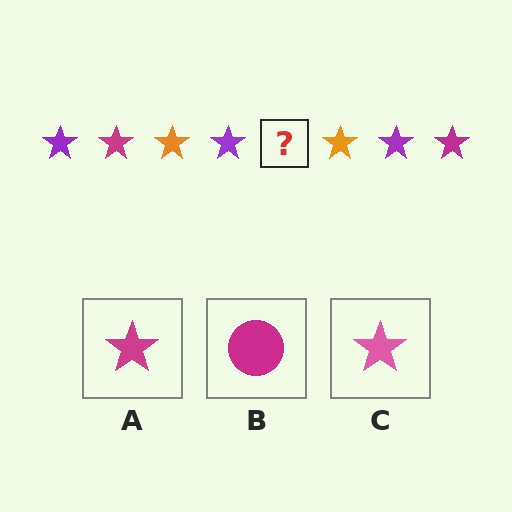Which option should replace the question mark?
Option A.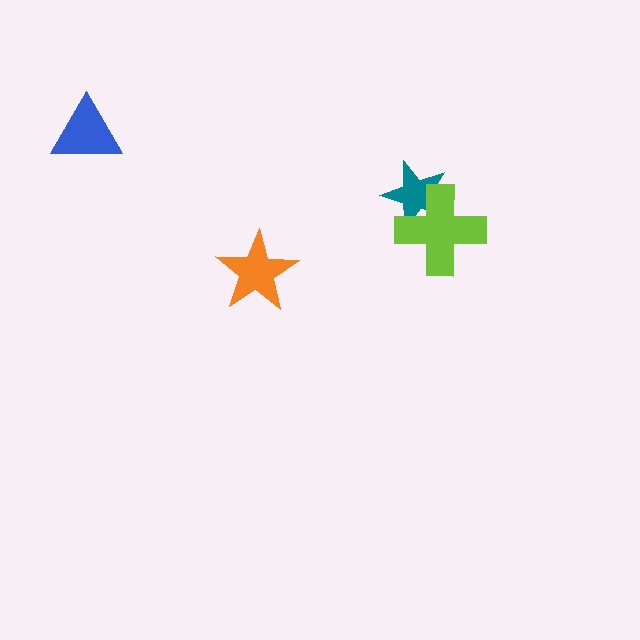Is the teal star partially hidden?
Yes, it is partially covered by another shape.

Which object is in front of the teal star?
The lime cross is in front of the teal star.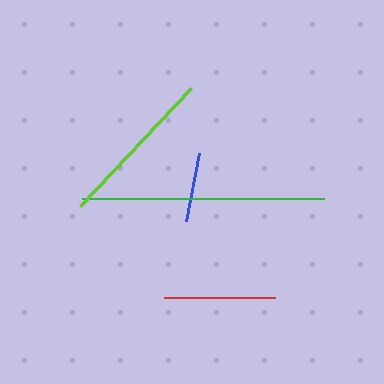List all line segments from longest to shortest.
From longest to shortest: green, lime, red, blue.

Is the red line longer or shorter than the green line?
The green line is longer than the red line.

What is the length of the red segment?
The red segment is approximately 111 pixels long.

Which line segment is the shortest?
The blue line is the shortest at approximately 69 pixels.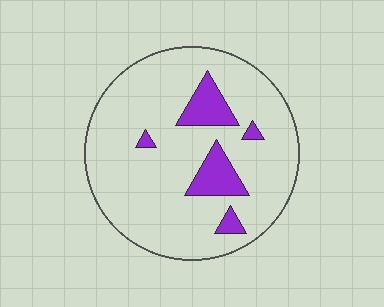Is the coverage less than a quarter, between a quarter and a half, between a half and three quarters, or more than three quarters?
Less than a quarter.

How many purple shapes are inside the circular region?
5.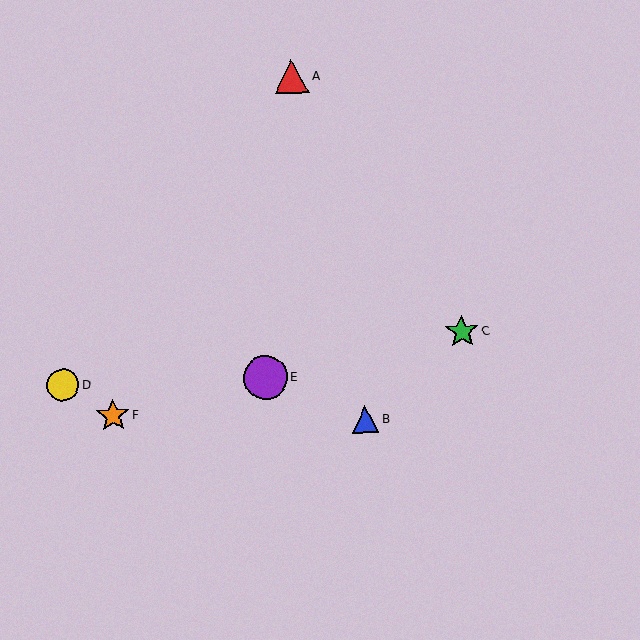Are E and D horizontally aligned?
Yes, both are at y≈378.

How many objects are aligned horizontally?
2 objects (D, E) are aligned horizontally.